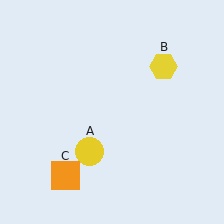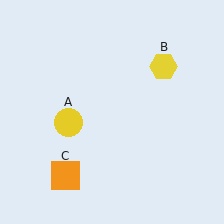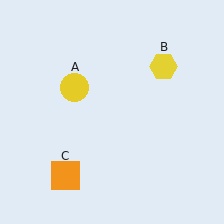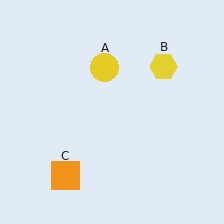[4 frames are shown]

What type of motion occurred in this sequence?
The yellow circle (object A) rotated clockwise around the center of the scene.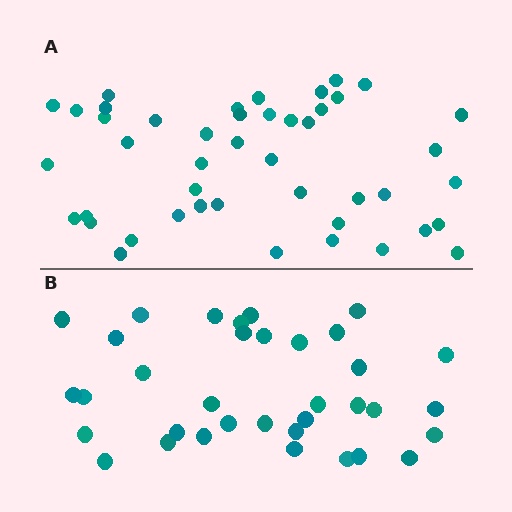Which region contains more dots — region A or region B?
Region A (the top region) has more dots.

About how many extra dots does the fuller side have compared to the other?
Region A has roughly 10 or so more dots than region B.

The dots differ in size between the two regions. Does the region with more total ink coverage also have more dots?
No. Region B has more total ink coverage because its dots are larger, but region A actually contains more individual dots. Total area can be misleading — the number of items is what matters here.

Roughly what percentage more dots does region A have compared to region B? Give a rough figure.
About 30% more.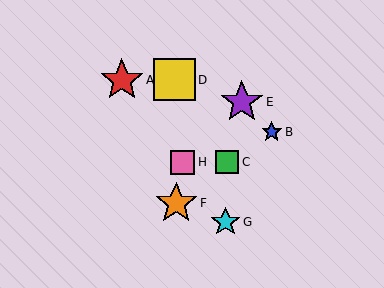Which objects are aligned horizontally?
Objects C, H are aligned horizontally.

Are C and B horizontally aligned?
No, C is at y≈162 and B is at y≈132.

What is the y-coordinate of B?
Object B is at y≈132.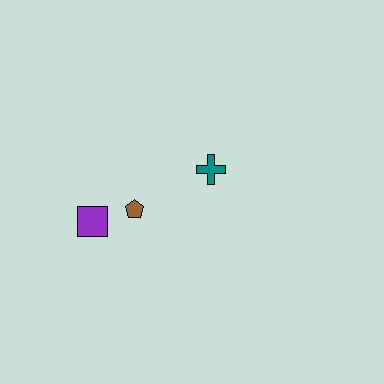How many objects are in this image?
There are 3 objects.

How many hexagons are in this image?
There are no hexagons.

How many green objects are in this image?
There are no green objects.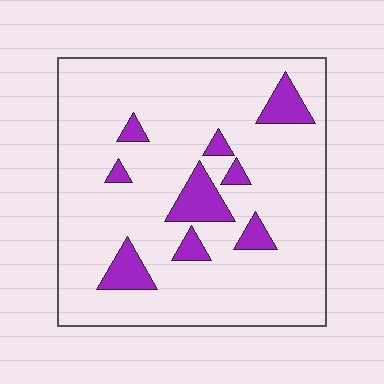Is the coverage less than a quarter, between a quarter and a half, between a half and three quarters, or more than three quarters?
Less than a quarter.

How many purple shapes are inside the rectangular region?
9.